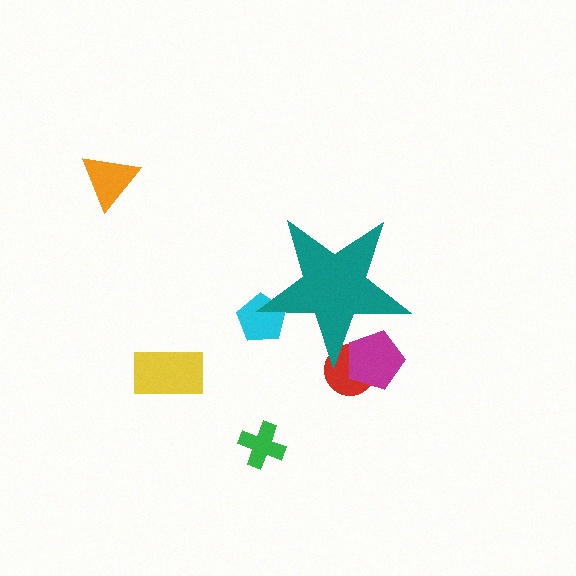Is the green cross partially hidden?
No, the green cross is fully visible.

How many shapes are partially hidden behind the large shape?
3 shapes are partially hidden.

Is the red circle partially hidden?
Yes, the red circle is partially hidden behind the teal star.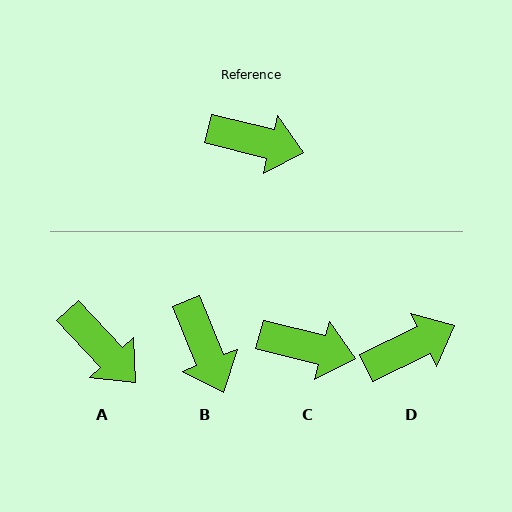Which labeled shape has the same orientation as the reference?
C.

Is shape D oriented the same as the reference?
No, it is off by about 40 degrees.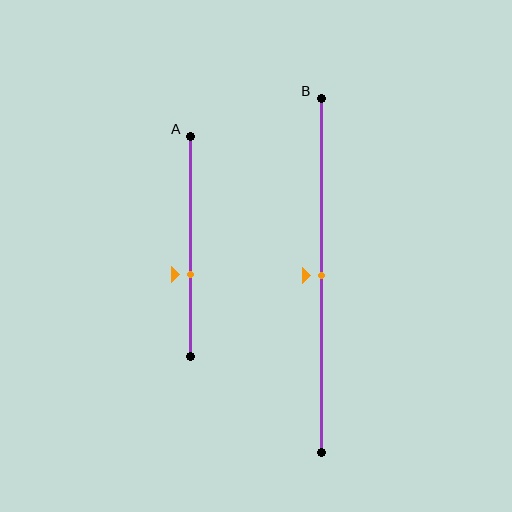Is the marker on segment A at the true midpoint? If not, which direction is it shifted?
No, the marker on segment A is shifted downward by about 13% of the segment length.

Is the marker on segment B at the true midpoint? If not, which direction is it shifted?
Yes, the marker on segment B is at the true midpoint.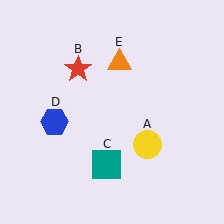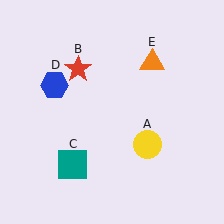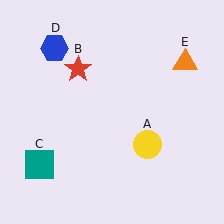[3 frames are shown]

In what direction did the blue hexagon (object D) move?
The blue hexagon (object D) moved up.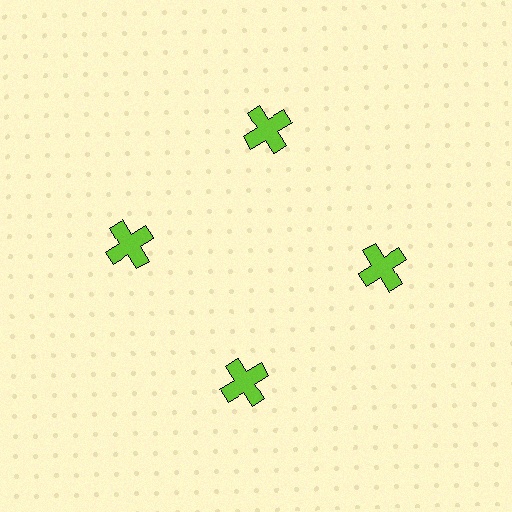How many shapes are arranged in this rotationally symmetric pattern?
There are 4 shapes, arranged in 4 groups of 1.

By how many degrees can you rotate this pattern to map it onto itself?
The pattern maps onto itself every 90 degrees of rotation.